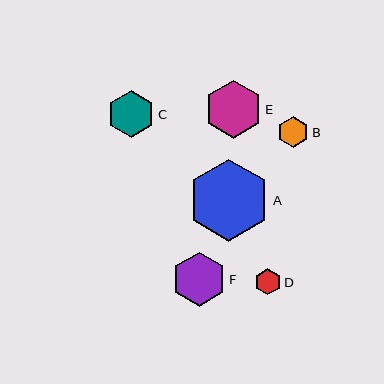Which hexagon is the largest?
Hexagon A is the largest with a size of approximately 82 pixels.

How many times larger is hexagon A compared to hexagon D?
Hexagon A is approximately 3.1 times the size of hexagon D.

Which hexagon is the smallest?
Hexagon D is the smallest with a size of approximately 26 pixels.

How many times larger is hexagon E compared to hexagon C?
Hexagon E is approximately 1.2 times the size of hexagon C.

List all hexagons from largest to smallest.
From largest to smallest: A, E, F, C, B, D.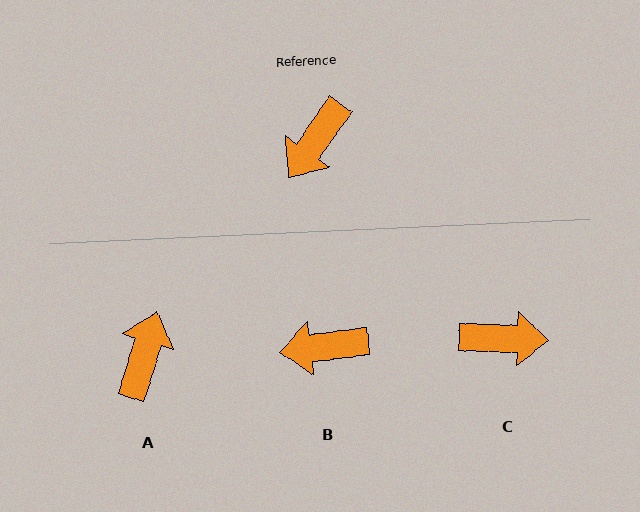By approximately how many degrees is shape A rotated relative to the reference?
Approximately 162 degrees clockwise.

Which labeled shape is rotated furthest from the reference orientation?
A, about 162 degrees away.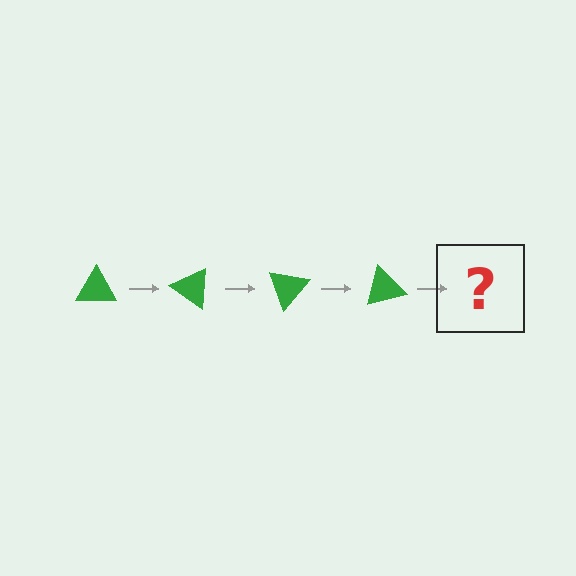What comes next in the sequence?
The next element should be a green triangle rotated 140 degrees.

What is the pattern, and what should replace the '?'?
The pattern is that the triangle rotates 35 degrees each step. The '?' should be a green triangle rotated 140 degrees.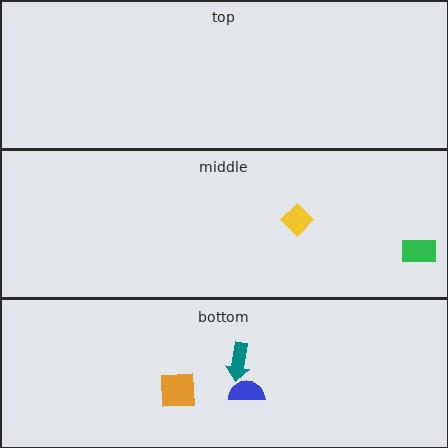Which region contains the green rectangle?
The middle region.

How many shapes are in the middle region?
2.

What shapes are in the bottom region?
The teal arrow, the orange square, the blue semicircle.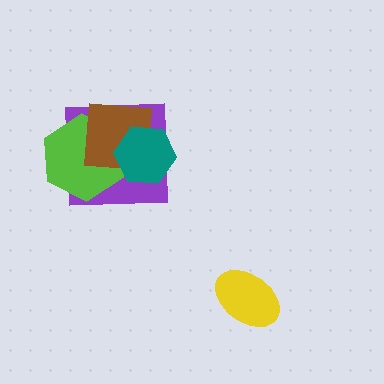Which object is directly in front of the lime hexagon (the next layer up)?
The brown square is directly in front of the lime hexagon.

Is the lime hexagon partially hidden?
Yes, it is partially covered by another shape.